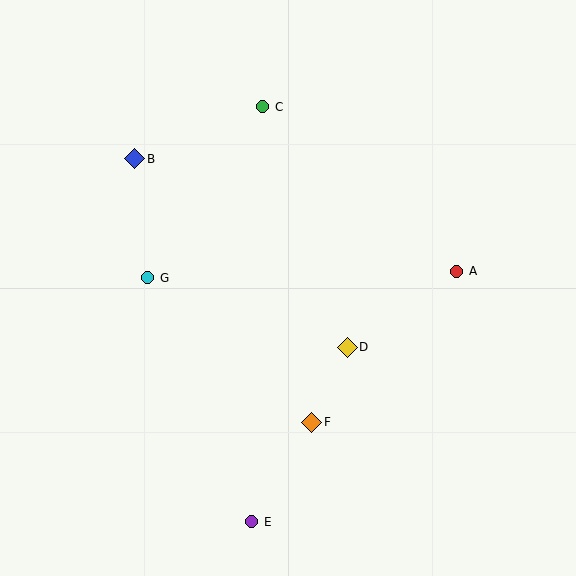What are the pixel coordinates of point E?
Point E is at (252, 522).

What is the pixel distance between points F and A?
The distance between F and A is 209 pixels.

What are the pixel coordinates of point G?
Point G is at (148, 278).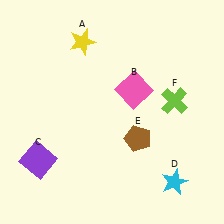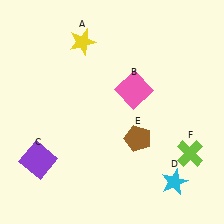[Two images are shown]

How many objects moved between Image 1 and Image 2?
1 object moved between the two images.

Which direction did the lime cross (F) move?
The lime cross (F) moved down.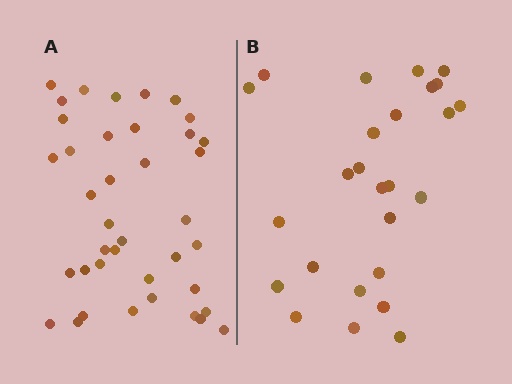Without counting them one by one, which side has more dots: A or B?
Region A (the left region) has more dots.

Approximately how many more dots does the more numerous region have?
Region A has approximately 15 more dots than region B.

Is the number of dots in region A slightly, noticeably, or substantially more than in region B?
Region A has substantially more. The ratio is roughly 1.5 to 1.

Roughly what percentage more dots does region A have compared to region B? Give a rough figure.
About 50% more.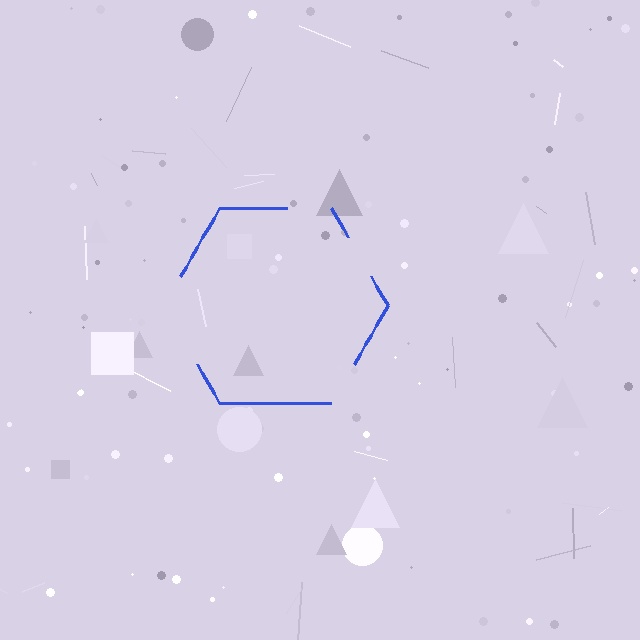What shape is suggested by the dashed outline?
The dashed outline suggests a hexagon.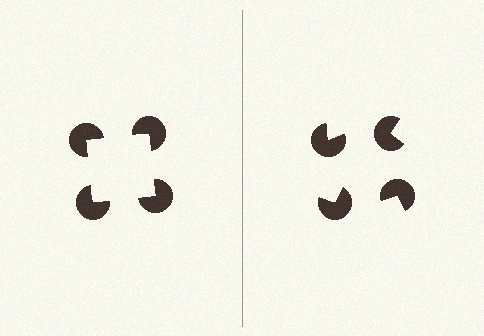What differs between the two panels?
The pac-man discs are positioned identically on both sides; only the wedge orientations differ. On the left they align to a square; on the right they are misaligned.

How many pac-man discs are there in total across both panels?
8 — 4 on each side.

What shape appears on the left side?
An illusory square.